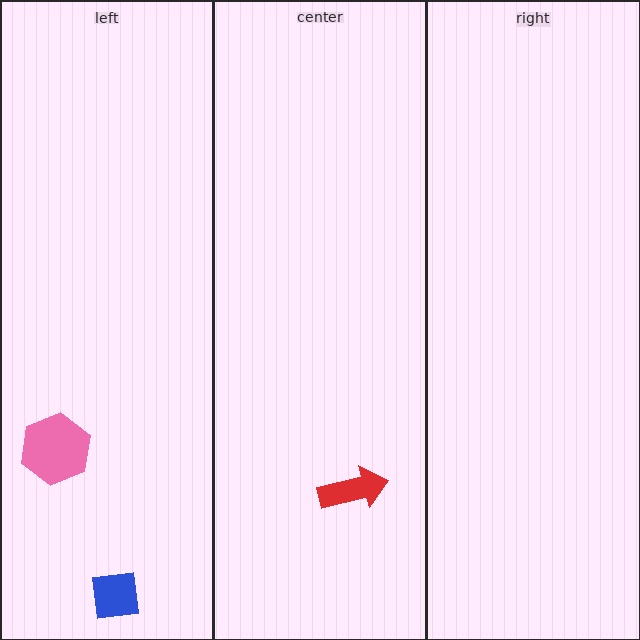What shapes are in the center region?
The red arrow.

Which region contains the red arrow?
The center region.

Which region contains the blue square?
The left region.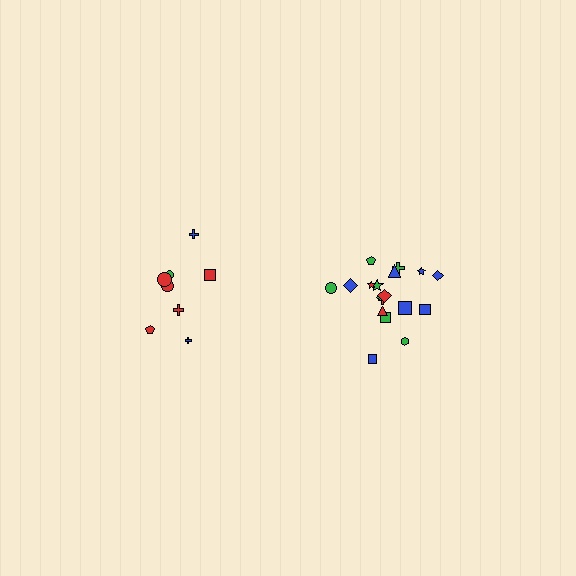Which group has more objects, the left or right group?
The right group.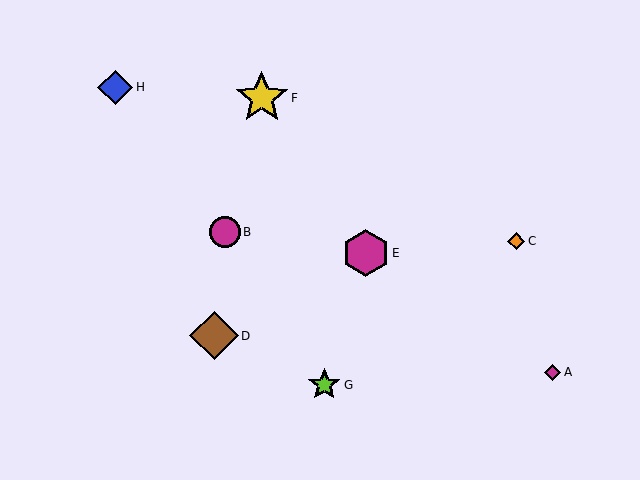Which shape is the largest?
The yellow star (labeled F) is the largest.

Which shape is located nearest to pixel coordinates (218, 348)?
The brown diamond (labeled D) at (214, 336) is nearest to that location.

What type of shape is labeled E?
Shape E is a magenta hexagon.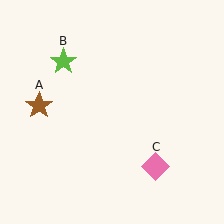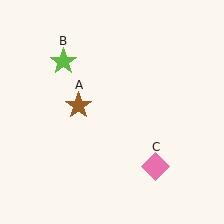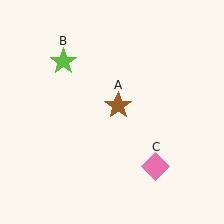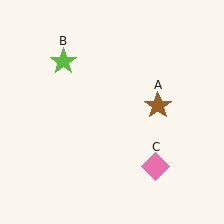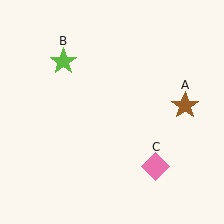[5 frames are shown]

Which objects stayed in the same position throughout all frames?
Lime star (object B) and pink diamond (object C) remained stationary.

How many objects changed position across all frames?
1 object changed position: brown star (object A).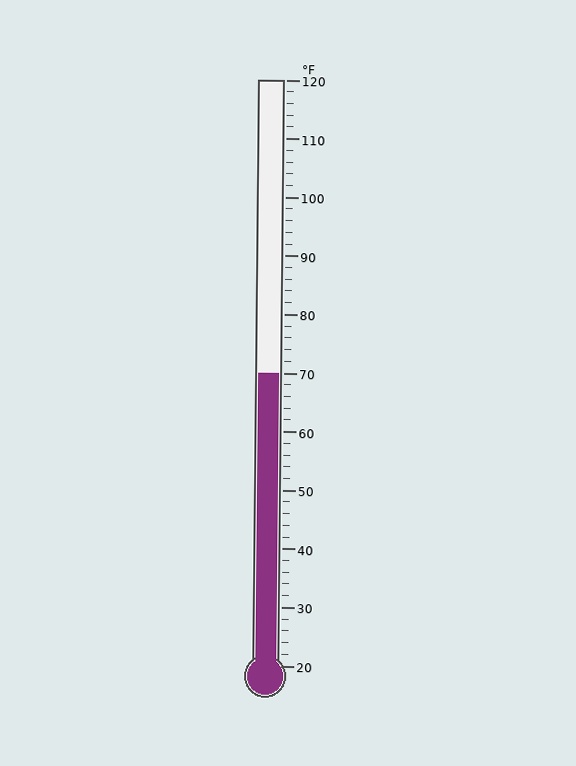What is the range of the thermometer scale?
The thermometer scale ranges from 20°F to 120°F.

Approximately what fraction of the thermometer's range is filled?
The thermometer is filled to approximately 50% of its range.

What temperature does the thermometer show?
The thermometer shows approximately 70°F.